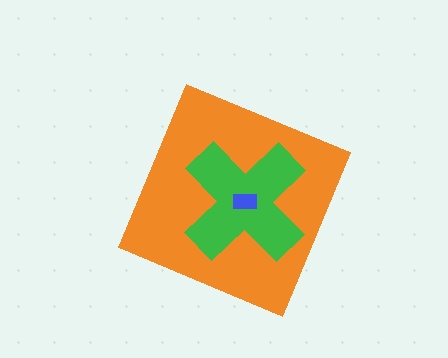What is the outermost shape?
The orange diamond.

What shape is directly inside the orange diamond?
The green cross.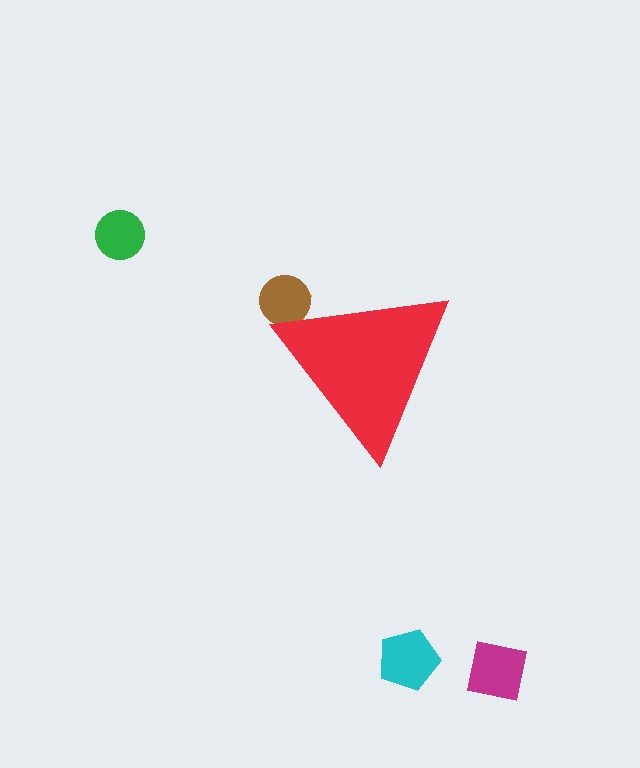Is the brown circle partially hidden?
Yes, the brown circle is partially hidden behind the red triangle.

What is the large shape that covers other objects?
A red triangle.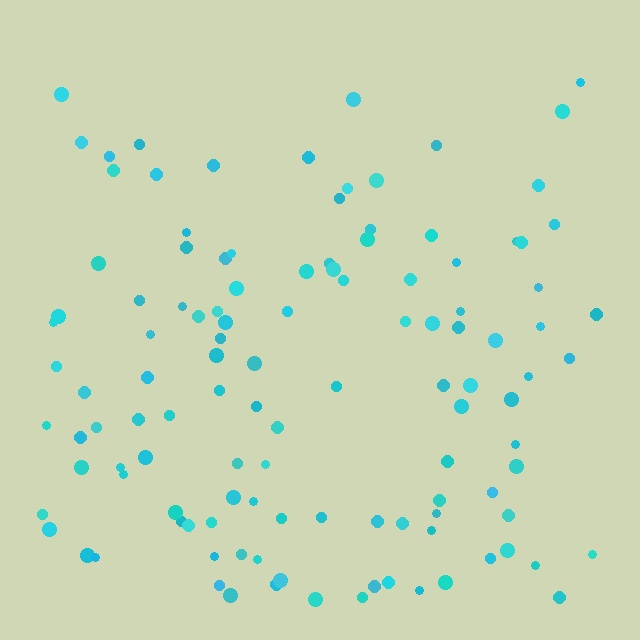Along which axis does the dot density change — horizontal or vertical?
Vertical.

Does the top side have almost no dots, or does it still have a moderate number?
Still a moderate number, just noticeably fewer than the bottom.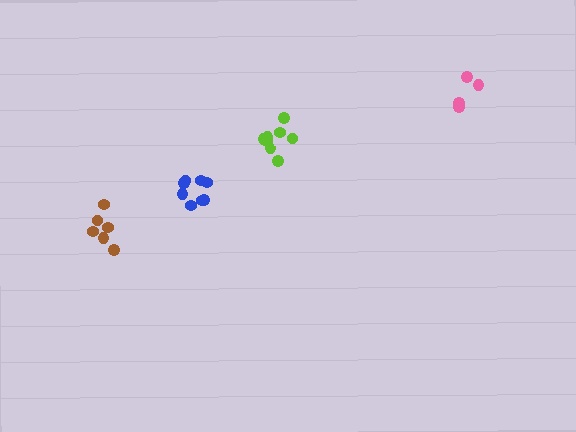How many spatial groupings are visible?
There are 4 spatial groupings.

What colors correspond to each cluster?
The clusters are colored: brown, lime, blue, pink.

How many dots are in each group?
Group 1: 6 dots, Group 2: 8 dots, Group 3: 8 dots, Group 4: 5 dots (27 total).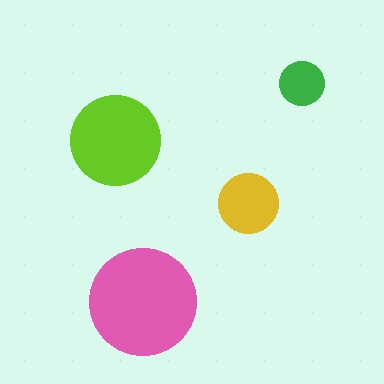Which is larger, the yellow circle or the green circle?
The yellow one.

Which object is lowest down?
The pink circle is bottommost.